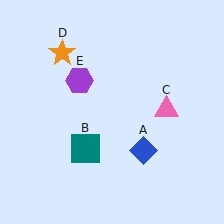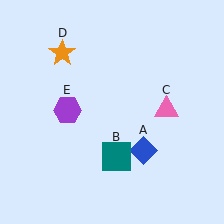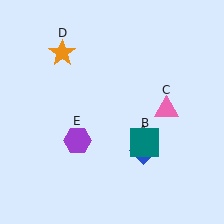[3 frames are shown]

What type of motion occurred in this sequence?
The teal square (object B), purple hexagon (object E) rotated counterclockwise around the center of the scene.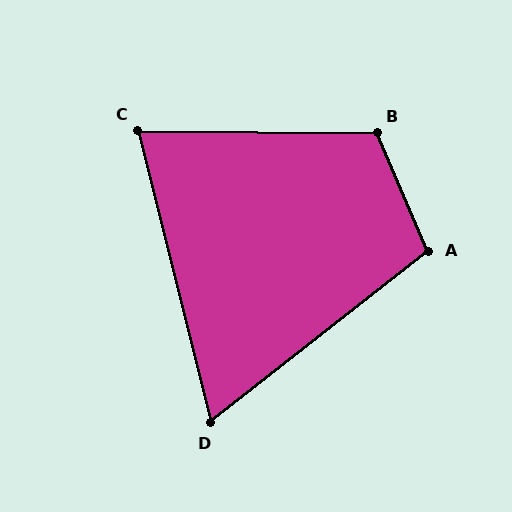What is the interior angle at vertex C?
Approximately 75 degrees (acute).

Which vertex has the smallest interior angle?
D, at approximately 66 degrees.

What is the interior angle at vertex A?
Approximately 105 degrees (obtuse).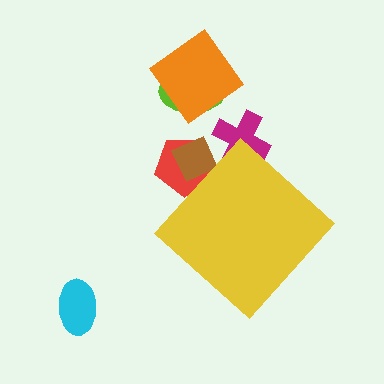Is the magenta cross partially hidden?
Yes, the magenta cross is partially hidden behind the yellow diamond.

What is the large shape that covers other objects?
A yellow diamond.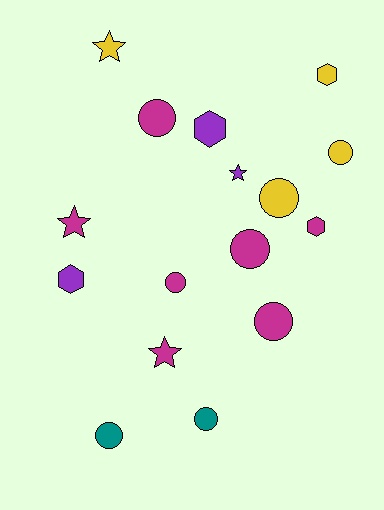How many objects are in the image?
There are 16 objects.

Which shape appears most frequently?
Circle, with 8 objects.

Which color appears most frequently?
Magenta, with 7 objects.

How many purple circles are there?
There are no purple circles.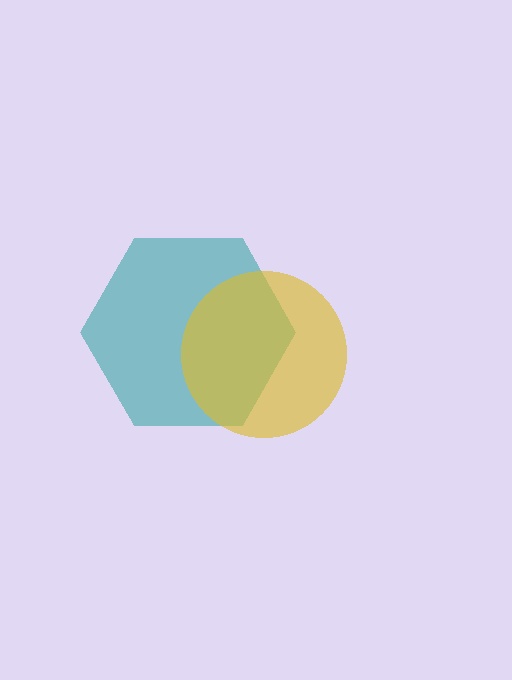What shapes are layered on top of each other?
The layered shapes are: a teal hexagon, a yellow circle.